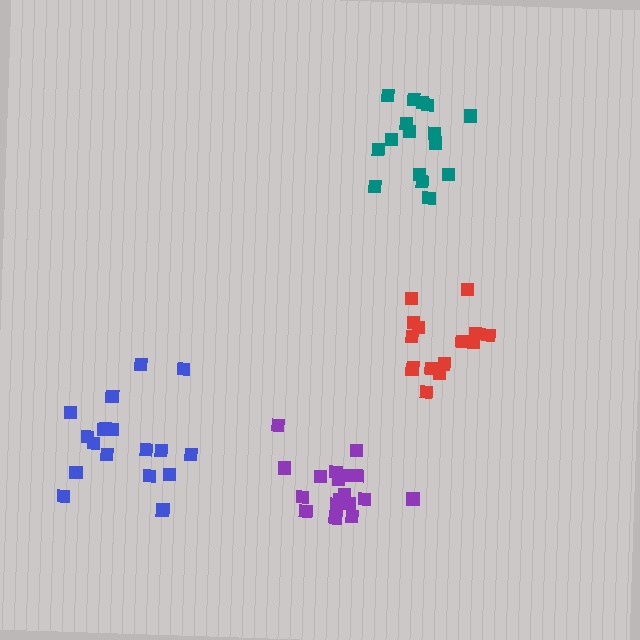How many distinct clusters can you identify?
There are 4 distinct clusters.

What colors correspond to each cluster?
The clusters are colored: red, teal, purple, blue.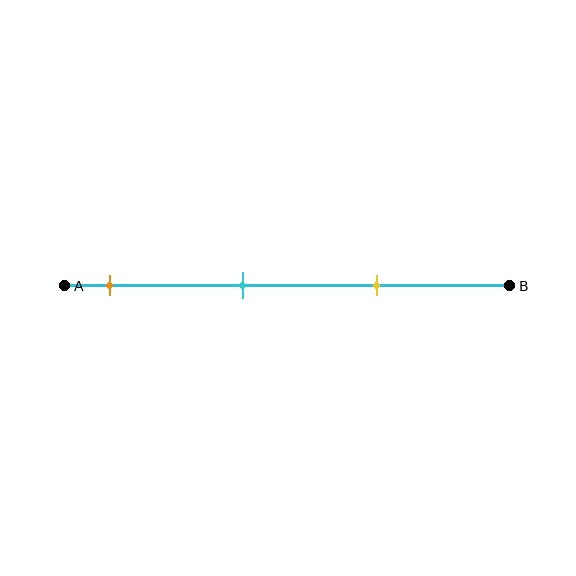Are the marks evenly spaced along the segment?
Yes, the marks are approximately evenly spaced.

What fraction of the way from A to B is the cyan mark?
The cyan mark is approximately 40% (0.4) of the way from A to B.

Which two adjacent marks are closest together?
The cyan and yellow marks are the closest adjacent pair.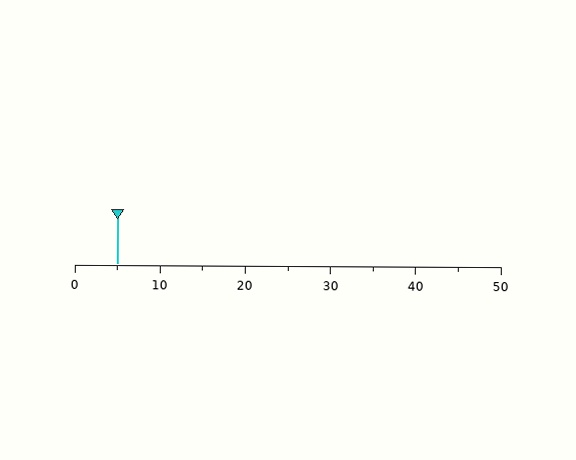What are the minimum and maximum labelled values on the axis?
The axis runs from 0 to 50.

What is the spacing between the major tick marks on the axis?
The major ticks are spaced 10 apart.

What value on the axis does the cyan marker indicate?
The marker indicates approximately 5.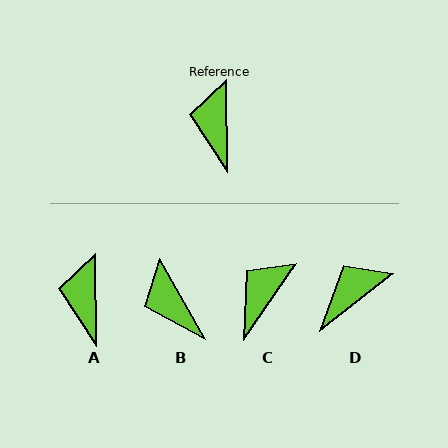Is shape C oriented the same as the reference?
No, it is off by about 36 degrees.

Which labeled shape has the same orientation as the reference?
A.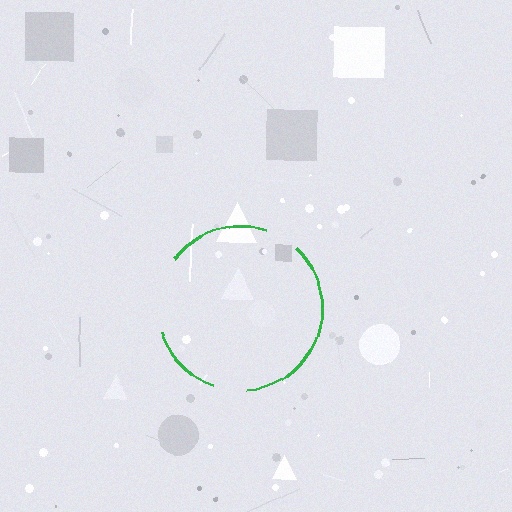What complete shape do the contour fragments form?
The contour fragments form a circle.